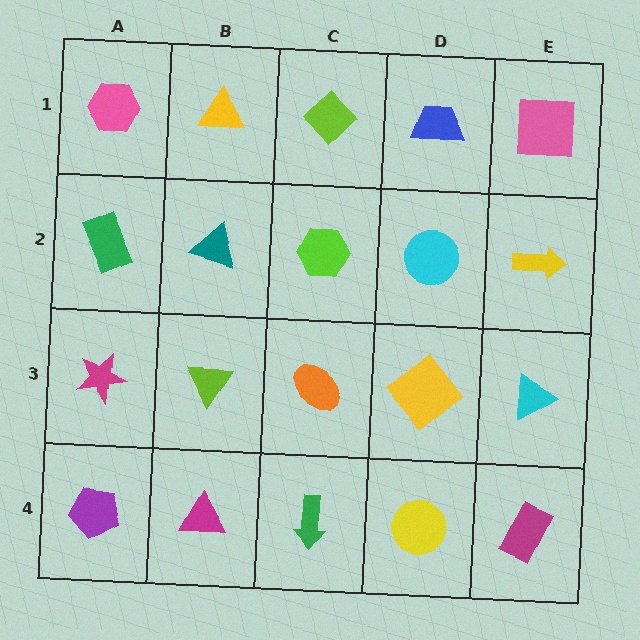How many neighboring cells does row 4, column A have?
2.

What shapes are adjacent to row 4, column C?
An orange ellipse (row 3, column C), a magenta triangle (row 4, column B), a yellow circle (row 4, column D).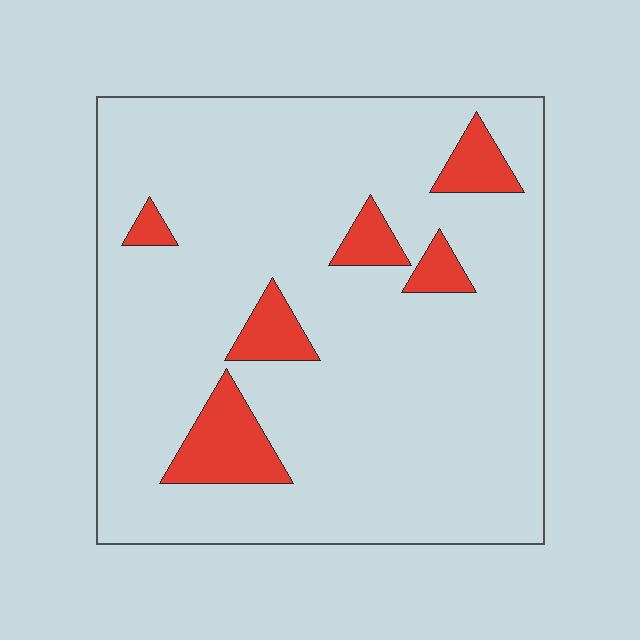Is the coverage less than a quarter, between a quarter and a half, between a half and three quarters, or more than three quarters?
Less than a quarter.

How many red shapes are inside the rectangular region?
6.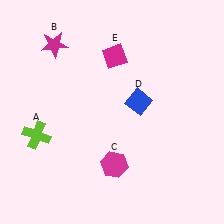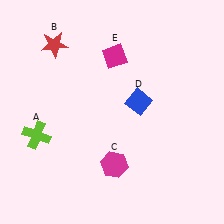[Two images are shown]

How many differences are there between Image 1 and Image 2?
There is 1 difference between the two images.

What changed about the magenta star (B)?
In Image 1, B is magenta. In Image 2, it changed to red.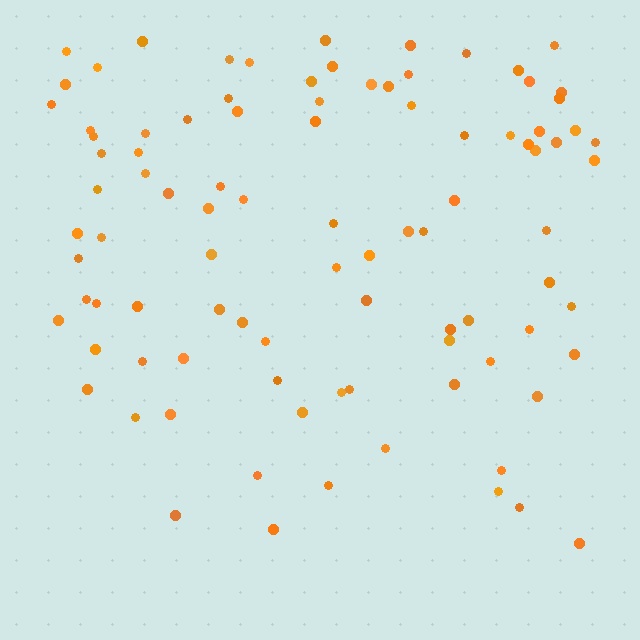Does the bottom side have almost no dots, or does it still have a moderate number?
Still a moderate number, just noticeably fewer than the top.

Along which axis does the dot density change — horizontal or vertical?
Vertical.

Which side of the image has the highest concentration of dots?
The top.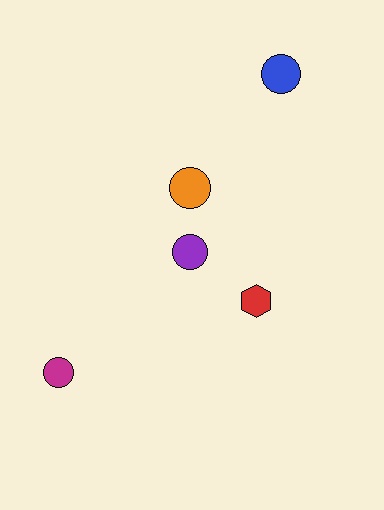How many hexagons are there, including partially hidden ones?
There is 1 hexagon.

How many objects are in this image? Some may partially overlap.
There are 5 objects.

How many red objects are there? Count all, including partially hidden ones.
There is 1 red object.